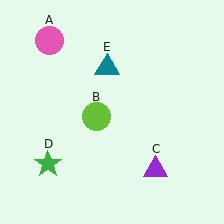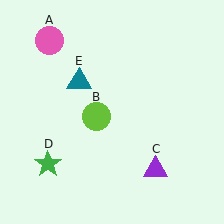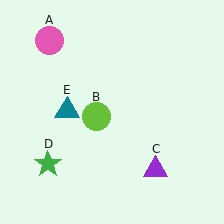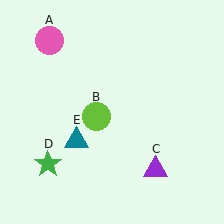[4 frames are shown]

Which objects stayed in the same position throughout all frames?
Pink circle (object A) and lime circle (object B) and purple triangle (object C) and green star (object D) remained stationary.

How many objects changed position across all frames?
1 object changed position: teal triangle (object E).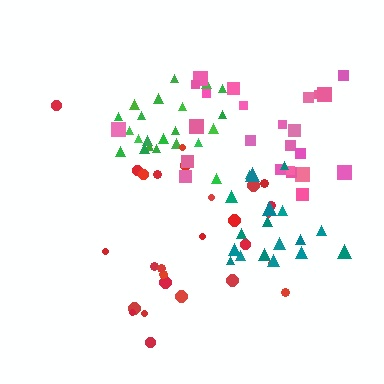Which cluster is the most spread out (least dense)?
Pink.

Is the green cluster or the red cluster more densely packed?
Green.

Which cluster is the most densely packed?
Green.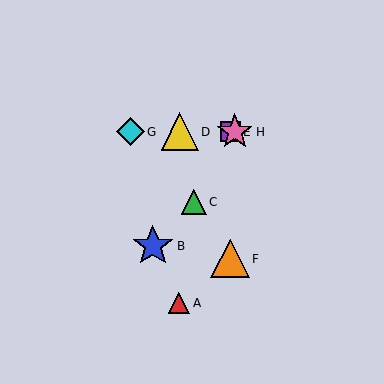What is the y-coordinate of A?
Object A is at y≈303.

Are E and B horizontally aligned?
No, E is at y≈132 and B is at y≈246.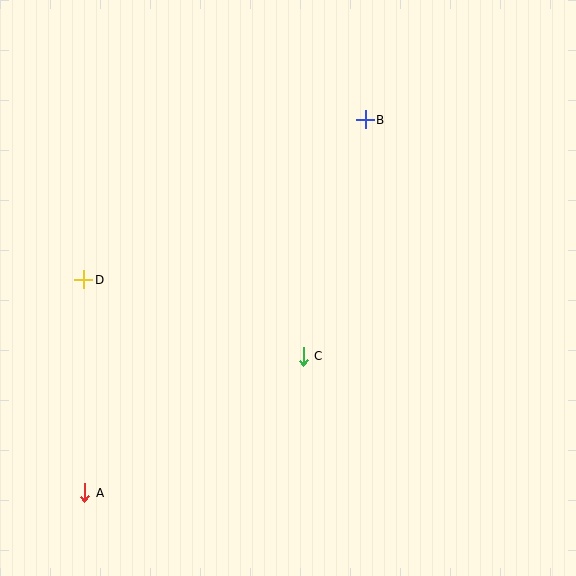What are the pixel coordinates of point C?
Point C is at (303, 356).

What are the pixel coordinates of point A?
Point A is at (85, 493).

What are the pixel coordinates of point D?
Point D is at (84, 280).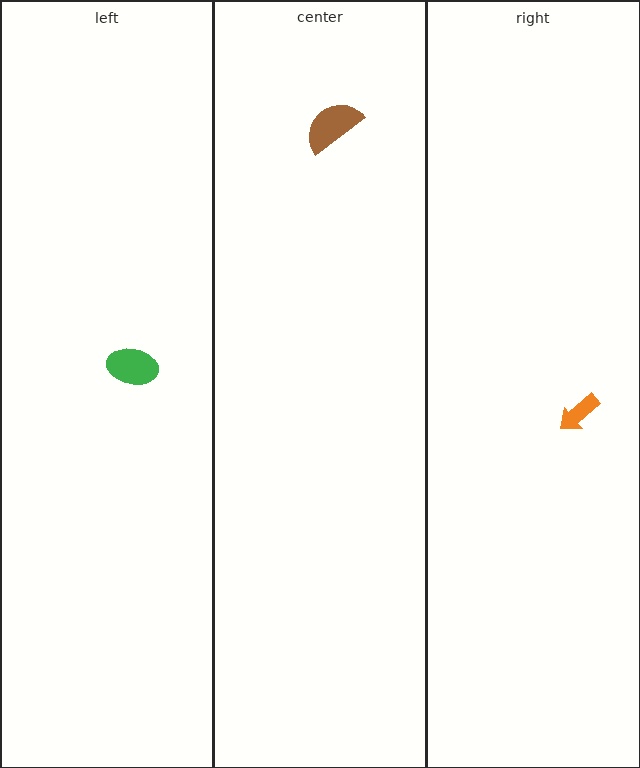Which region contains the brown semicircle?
The center region.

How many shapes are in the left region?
1.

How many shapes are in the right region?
1.